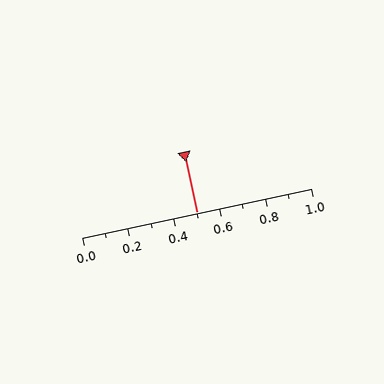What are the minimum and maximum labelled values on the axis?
The axis runs from 0.0 to 1.0.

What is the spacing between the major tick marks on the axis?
The major ticks are spaced 0.2 apart.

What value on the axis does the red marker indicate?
The marker indicates approximately 0.5.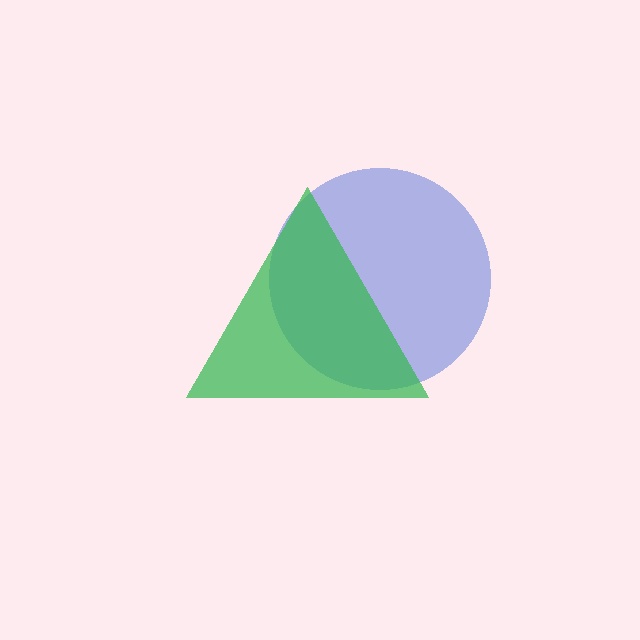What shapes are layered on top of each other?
The layered shapes are: a blue circle, a green triangle.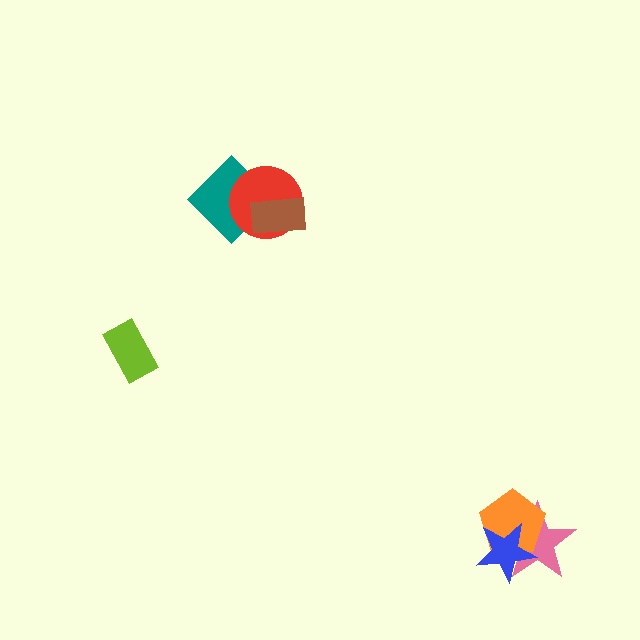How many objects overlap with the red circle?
2 objects overlap with the red circle.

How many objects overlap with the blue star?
2 objects overlap with the blue star.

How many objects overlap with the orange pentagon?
2 objects overlap with the orange pentagon.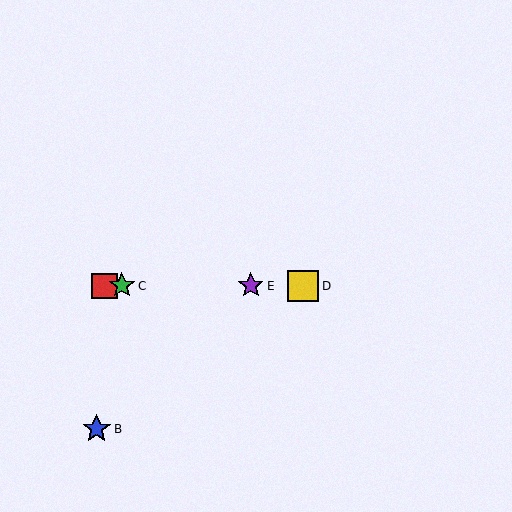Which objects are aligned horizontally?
Objects A, C, D, E are aligned horizontally.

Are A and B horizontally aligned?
No, A is at y≈286 and B is at y≈429.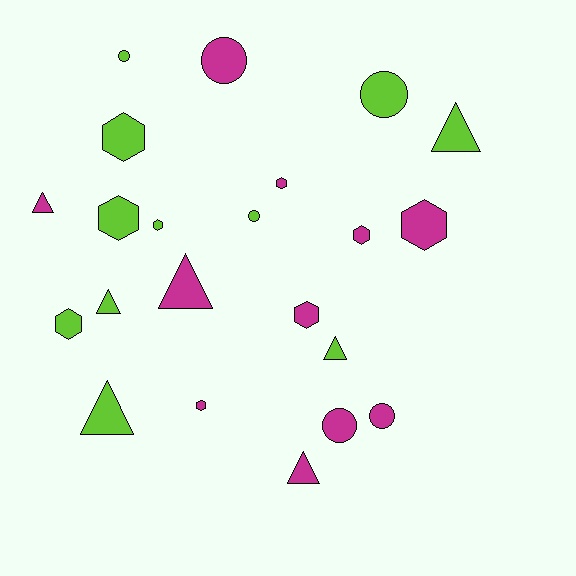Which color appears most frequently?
Lime, with 11 objects.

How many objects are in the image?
There are 22 objects.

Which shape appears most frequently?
Hexagon, with 9 objects.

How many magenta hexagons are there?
There are 5 magenta hexagons.